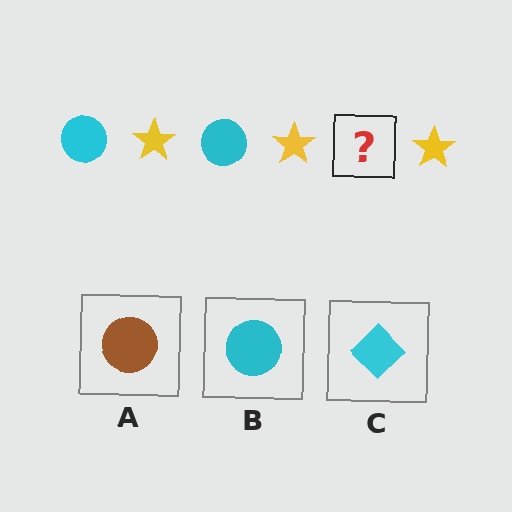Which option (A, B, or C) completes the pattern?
B.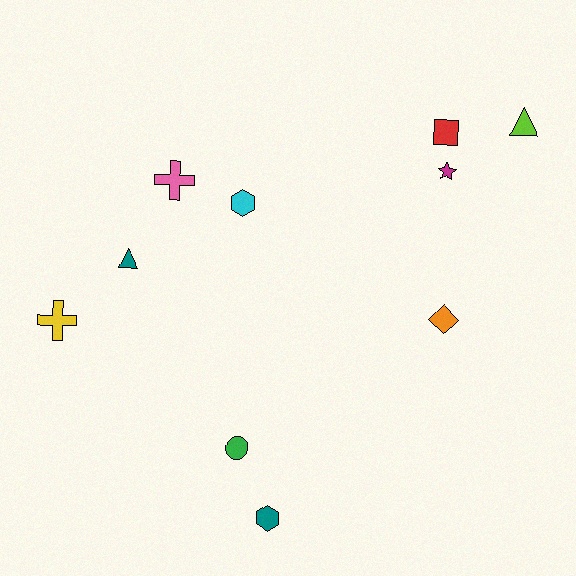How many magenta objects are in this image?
There is 1 magenta object.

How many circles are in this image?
There is 1 circle.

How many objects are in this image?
There are 10 objects.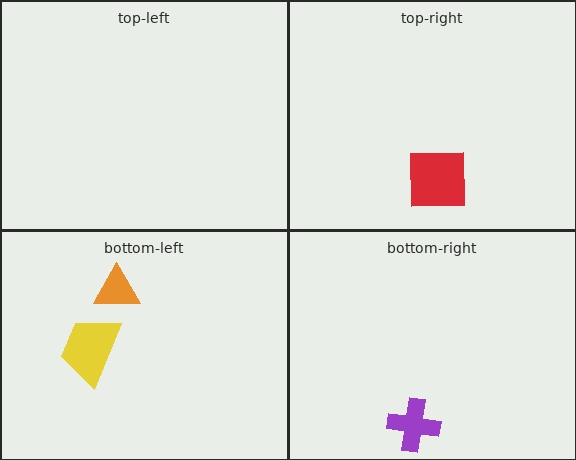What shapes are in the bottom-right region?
The purple cross.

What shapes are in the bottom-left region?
The yellow trapezoid, the orange triangle.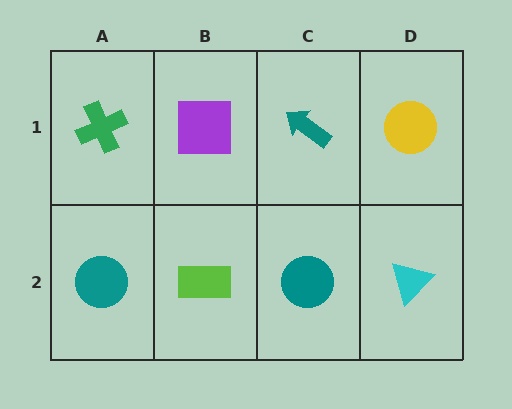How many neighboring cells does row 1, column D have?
2.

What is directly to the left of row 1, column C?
A purple square.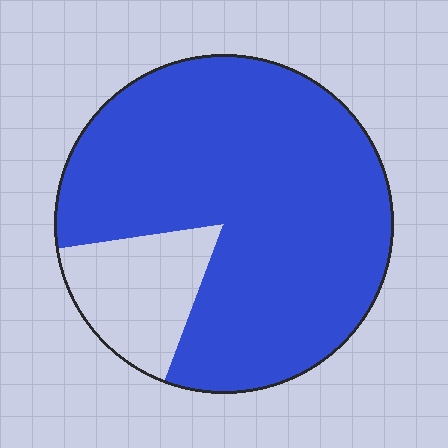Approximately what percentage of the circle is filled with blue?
Approximately 85%.